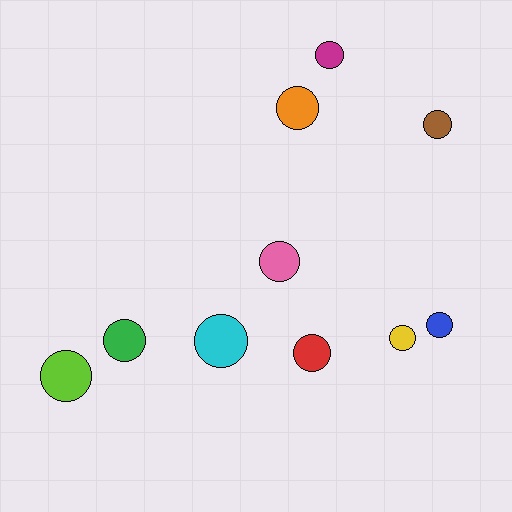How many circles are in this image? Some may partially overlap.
There are 10 circles.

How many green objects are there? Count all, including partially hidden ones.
There is 1 green object.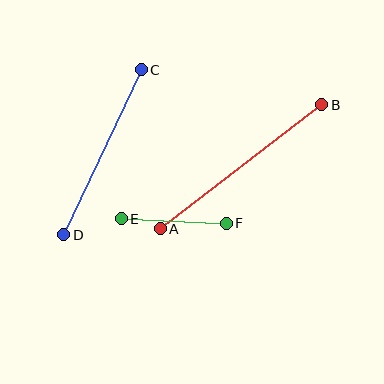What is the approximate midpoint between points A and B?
The midpoint is at approximately (241, 167) pixels.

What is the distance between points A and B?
The distance is approximately 204 pixels.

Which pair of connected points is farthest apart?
Points A and B are farthest apart.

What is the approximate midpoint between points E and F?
The midpoint is at approximately (174, 221) pixels.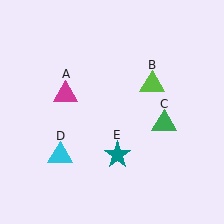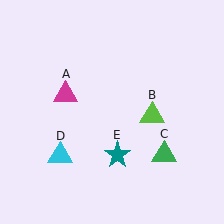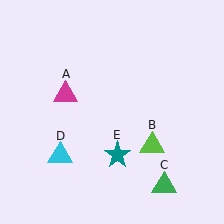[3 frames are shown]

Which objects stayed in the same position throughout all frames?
Magenta triangle (object A) and cyan triangle (object D) and teal star (object E) remained stationary.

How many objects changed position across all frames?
2 objects changed position: lime triangle (object B), green triangle (object C).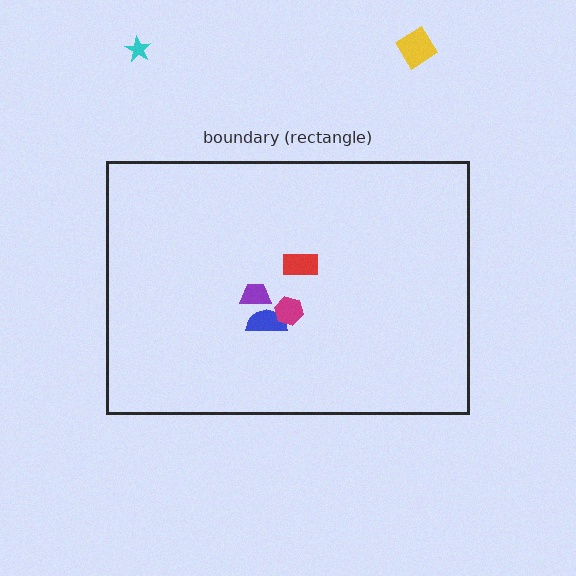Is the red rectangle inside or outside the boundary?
Inside.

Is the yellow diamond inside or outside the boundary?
Outside.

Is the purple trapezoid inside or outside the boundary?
Inside.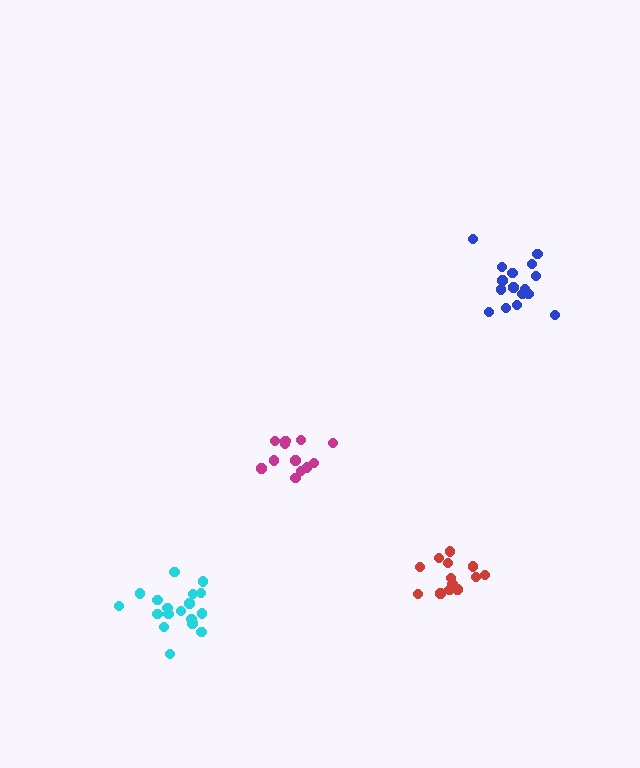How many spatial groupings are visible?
There are 4 spatial groupings.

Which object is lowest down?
The cyan cluster is bottommost.